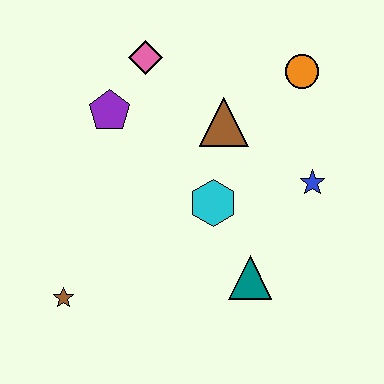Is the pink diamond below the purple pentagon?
No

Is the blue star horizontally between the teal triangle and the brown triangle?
No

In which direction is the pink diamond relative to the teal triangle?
The pink diamond is above the teal triangle.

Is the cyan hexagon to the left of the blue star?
Yes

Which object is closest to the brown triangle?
The cyan hexagon is closest to the brown triangle.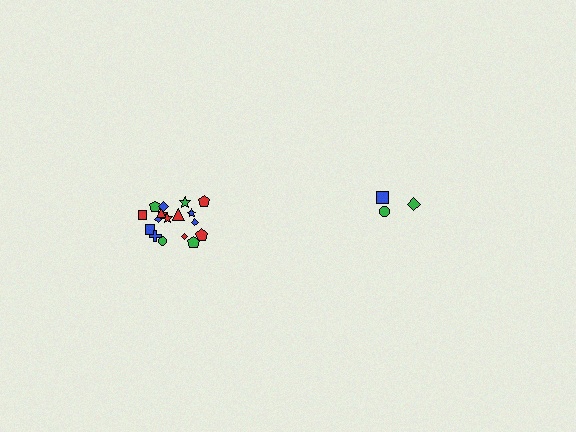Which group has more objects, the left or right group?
The left group.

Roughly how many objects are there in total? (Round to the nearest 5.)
Roughly 20 objects in total.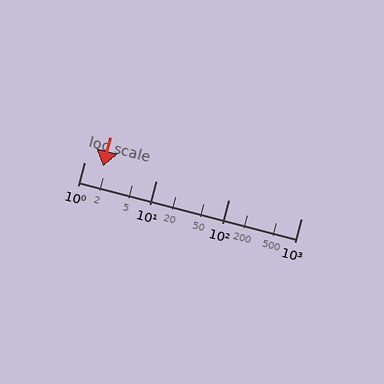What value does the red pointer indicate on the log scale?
The pointer indicates approximately 1.8.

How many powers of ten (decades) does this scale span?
The scale spans 3 decades, from 1 to 1000.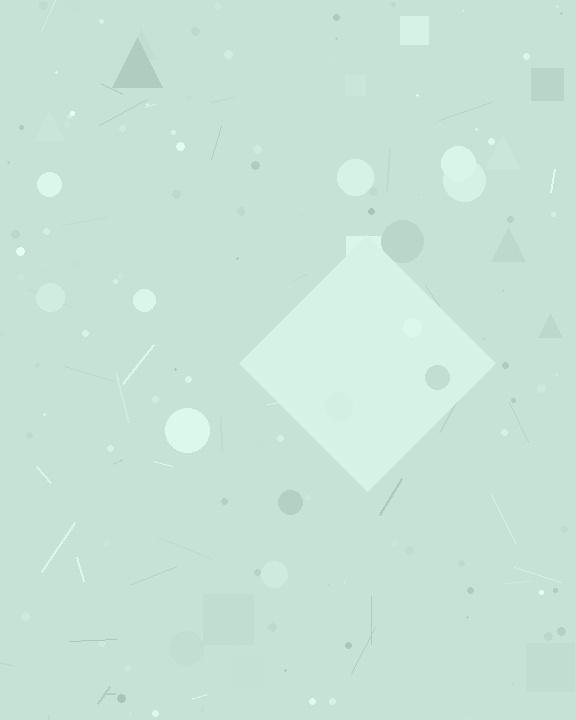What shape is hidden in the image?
A diamond is hidden in the image.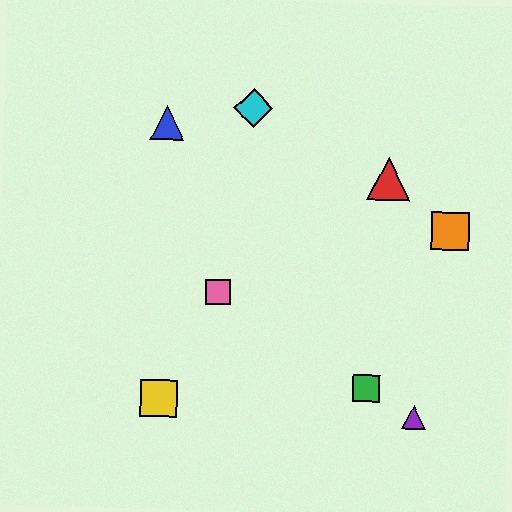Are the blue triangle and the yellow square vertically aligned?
Yes, both are at x≈167.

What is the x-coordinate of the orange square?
The orange square is at x≈450.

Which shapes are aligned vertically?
The blue triangle, the yellow square are aligned vertically.